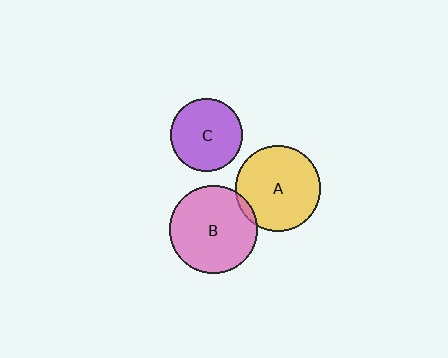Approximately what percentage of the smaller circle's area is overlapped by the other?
Approximately 5%.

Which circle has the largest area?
Circle B (pink).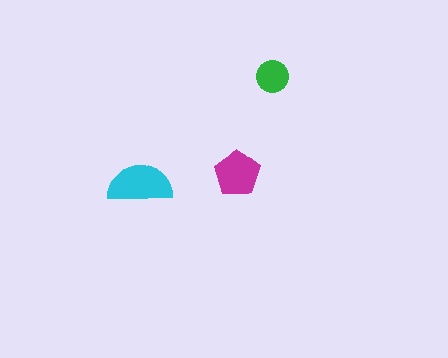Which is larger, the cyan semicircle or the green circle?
The cyan semicircle.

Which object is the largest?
The cyan semicircle.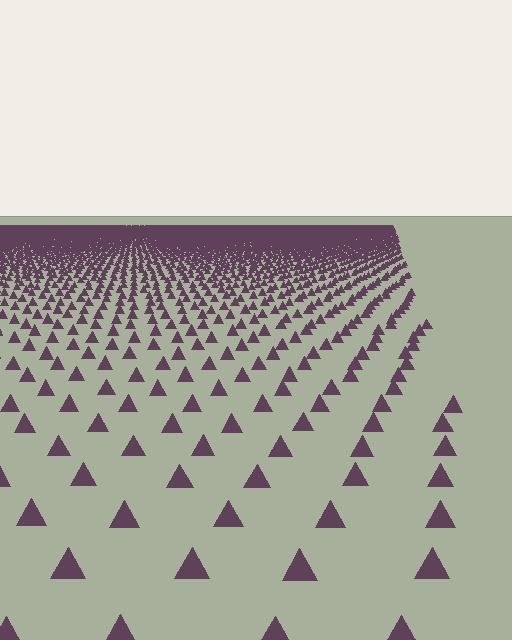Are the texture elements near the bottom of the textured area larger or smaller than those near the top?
Larger. Near the bottom, elements are closer to the viewer and appear at a bigger on-screen size.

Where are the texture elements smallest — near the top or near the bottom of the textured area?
Near the top.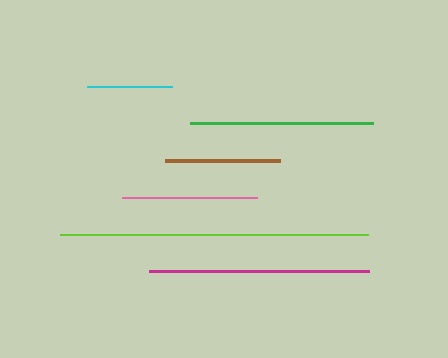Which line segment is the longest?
The lime line is the longest at approximately 308 pixels.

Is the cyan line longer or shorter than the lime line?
The lime line is longer than the cyan line.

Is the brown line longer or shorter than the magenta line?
The magenta line is longer than the brown line.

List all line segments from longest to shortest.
From longest to shortest: lime, magenta, green, pink, brown, cyan.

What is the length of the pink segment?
The pink segment is approximately 134 pixels long.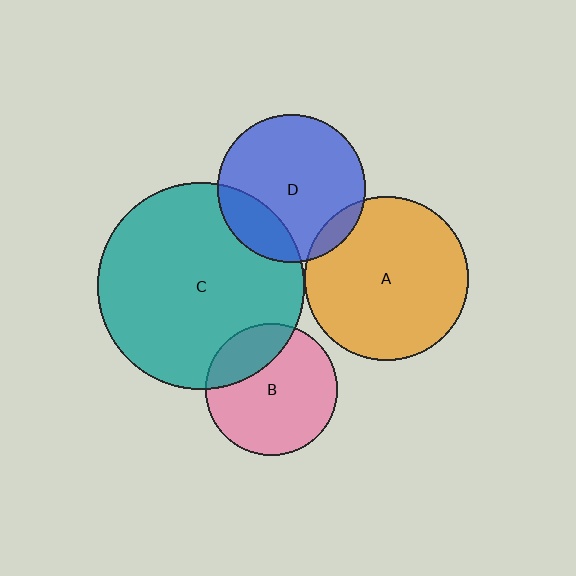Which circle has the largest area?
Circle C (teal).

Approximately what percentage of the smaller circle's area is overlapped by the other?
Approximately 25%.